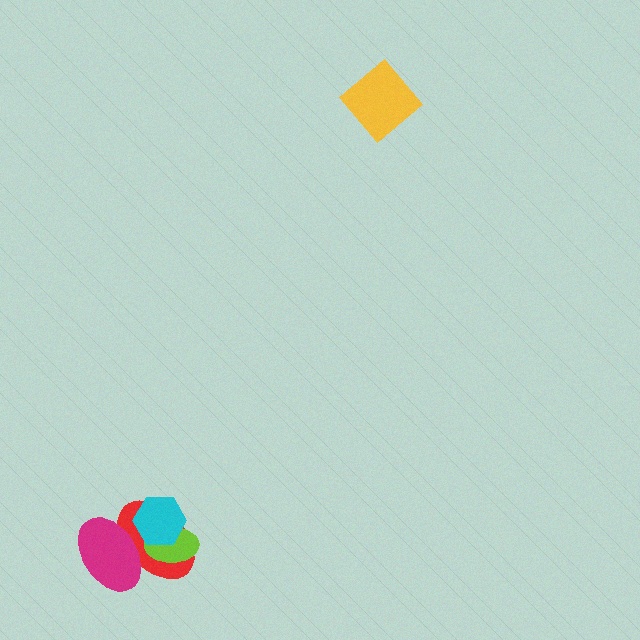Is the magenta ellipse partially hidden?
No, no other shape covers it.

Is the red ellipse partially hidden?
Yes, it is partially covered by another shape.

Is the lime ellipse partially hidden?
Yes, it is partially covered by another shape.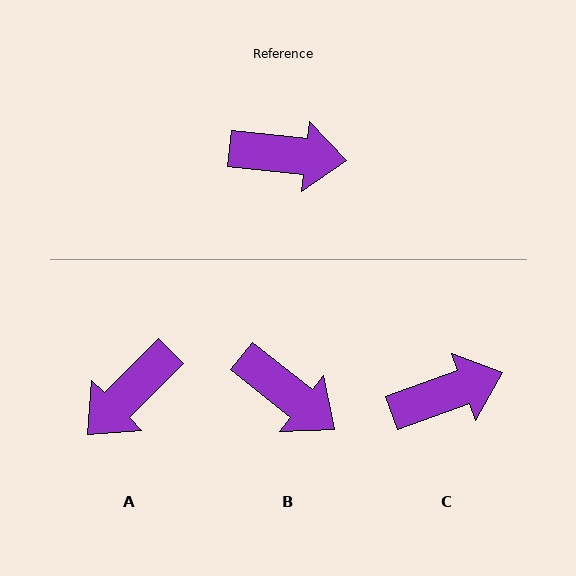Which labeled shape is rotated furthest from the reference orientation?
A, about 129 degrees away.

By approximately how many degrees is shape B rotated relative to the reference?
Approximately 32 degrees clockwise.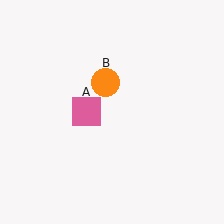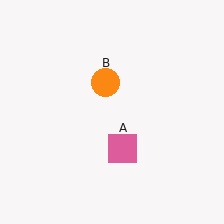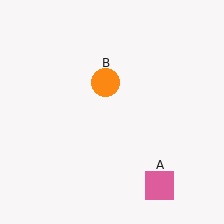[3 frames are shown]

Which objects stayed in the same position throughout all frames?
Orange circle (object B) remained stationary.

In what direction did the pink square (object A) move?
The pink square (object A) moved down and to the right.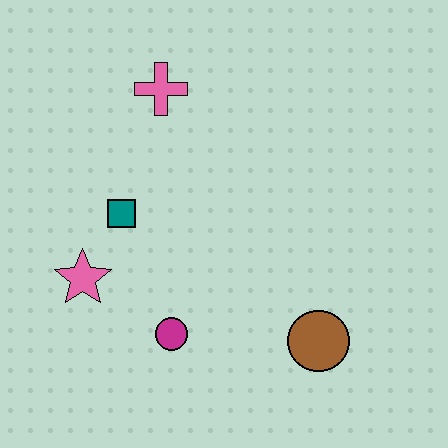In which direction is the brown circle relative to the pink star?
The brown circle is to the right of the pink star.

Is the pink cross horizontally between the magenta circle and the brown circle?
No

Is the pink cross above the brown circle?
Yes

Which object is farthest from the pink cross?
The brown circle is farthest from the pink cross.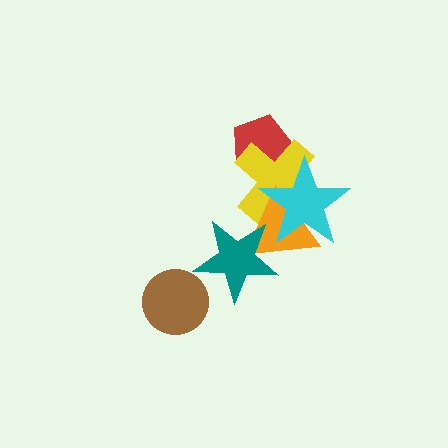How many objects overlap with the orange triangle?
3 objects overlap with the orange triangle.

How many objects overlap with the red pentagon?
1 object overlaps with the red pentagon.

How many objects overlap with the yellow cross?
3 objects overlap with the yellow cross.